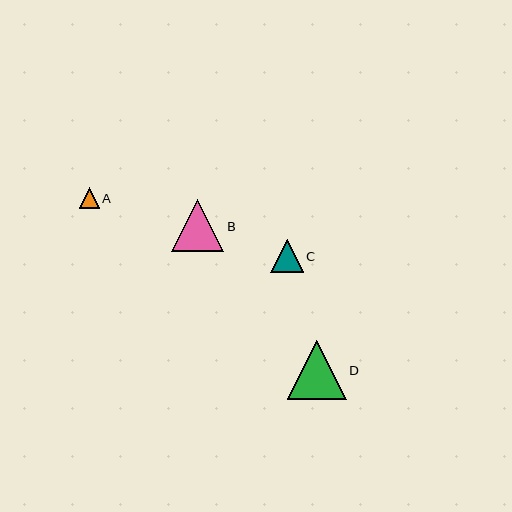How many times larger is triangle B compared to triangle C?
Triangle B is approximately 1.6 times the size of triangle C.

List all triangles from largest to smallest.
From largest to smallest: D, B, C, A.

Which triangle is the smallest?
Triangle A is the smallest with a size of approximately 20 pixels.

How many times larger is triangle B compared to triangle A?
Triangle B is approximately 2.6 times the size of triangle A.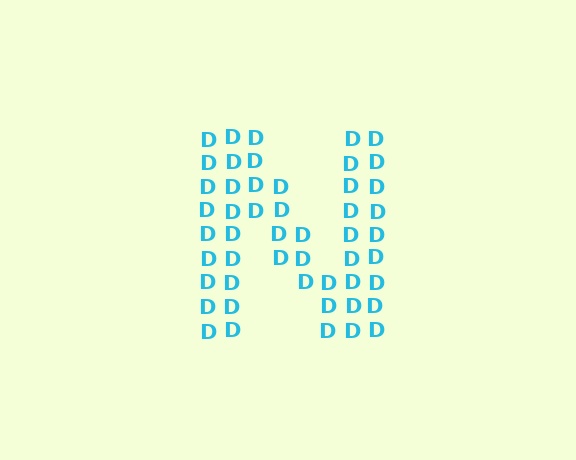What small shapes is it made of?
It is made of small letter D's.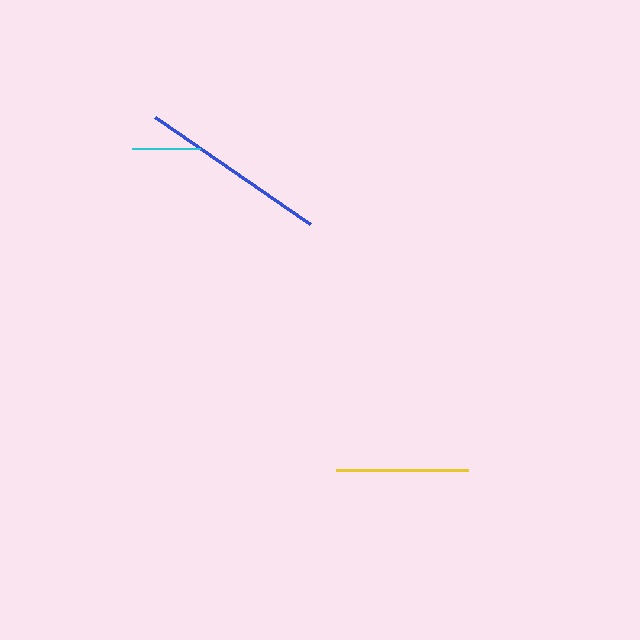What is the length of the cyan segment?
The cyan segment is approximately 68 pixels long.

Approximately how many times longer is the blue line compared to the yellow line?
The blue line is approximately 1.4 times the length of the yellow line.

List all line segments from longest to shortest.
From longest to shortest: blue, yellow, cyan.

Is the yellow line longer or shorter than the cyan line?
The yellow line is longer than the cyan line.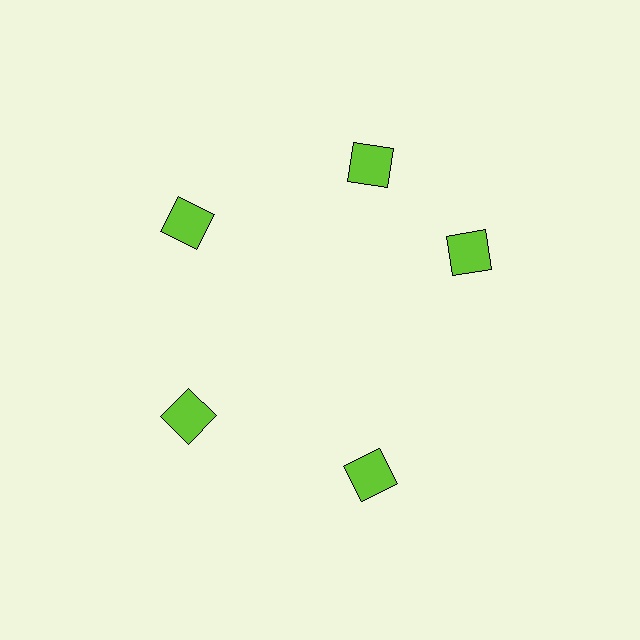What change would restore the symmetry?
The symmetry would be restored by rotating it back into even spacing with its neighbors so that all 5 squares sit at equal angles and equal distance from the center.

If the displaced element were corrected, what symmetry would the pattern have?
It would have 5-fold rotational symmetry — the pattern would map onto itself every 72 degrees.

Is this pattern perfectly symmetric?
No. The 5 lime squares are arranged in a ring, but one element near the 3 o'clock position is rotated out of alignment along the ring, breaking the 5-fold rotational symmetry.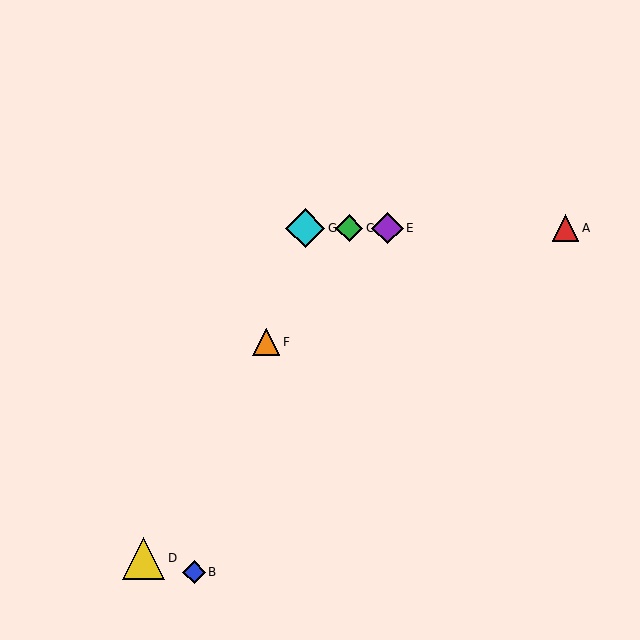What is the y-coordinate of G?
Object G is at y≈228.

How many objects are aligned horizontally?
4 objects (A, C, E, G) are aligned horizontally.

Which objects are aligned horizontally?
Objects A, C, E, G are aligned horizontally.